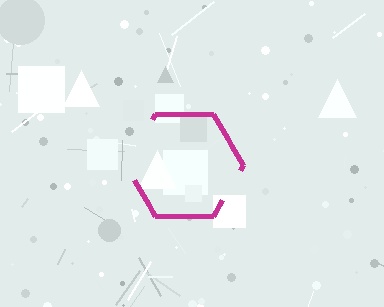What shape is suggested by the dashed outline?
The dashed outline suggests a hexagon.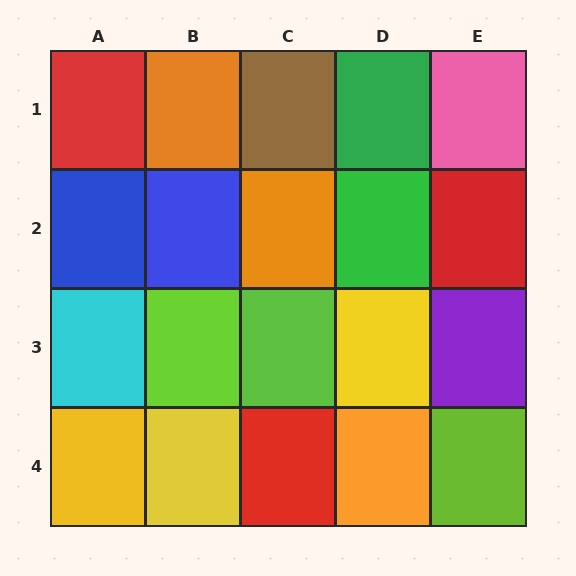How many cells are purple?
1 cell is purple.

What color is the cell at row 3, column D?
Yellow.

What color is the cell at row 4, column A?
Yellow.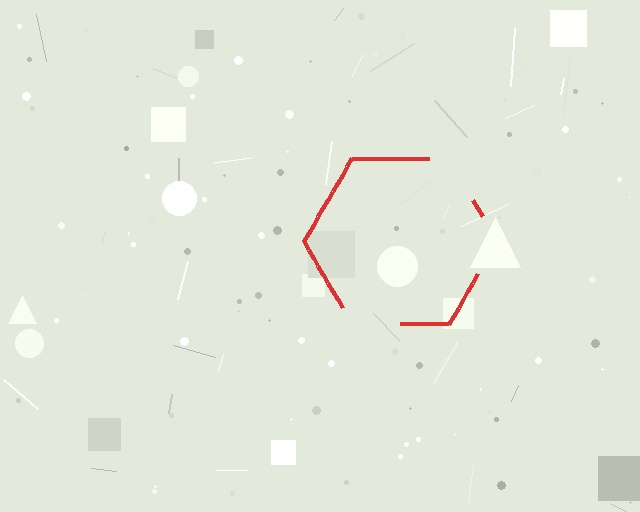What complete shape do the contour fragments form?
The contour fragments form a hexagon.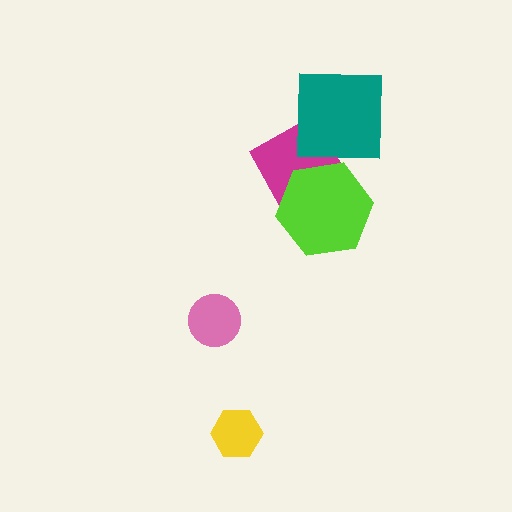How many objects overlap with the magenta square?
2 objects overlap with the magenta square.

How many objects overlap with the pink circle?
0 objects overlap with the pink circle.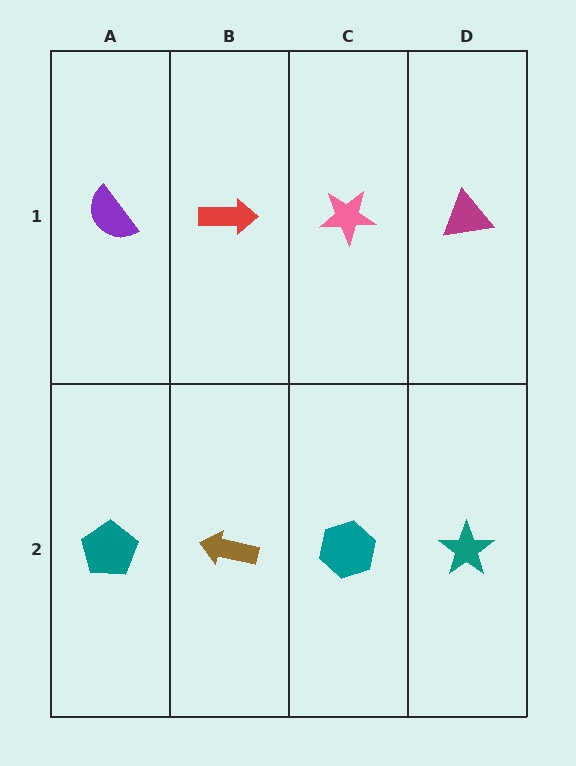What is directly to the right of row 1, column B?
A pink star.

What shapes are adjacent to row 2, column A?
A purple semicircle (row 1, column A), a brown arrow (row 2, column B).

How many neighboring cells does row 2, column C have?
3.